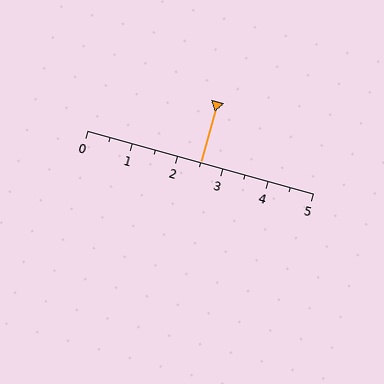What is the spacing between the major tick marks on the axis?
The major ticks are spaced 1 apart.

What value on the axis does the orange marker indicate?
The marker indicates approximately 2.5.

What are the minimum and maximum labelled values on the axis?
The axis runs from 0 to 5.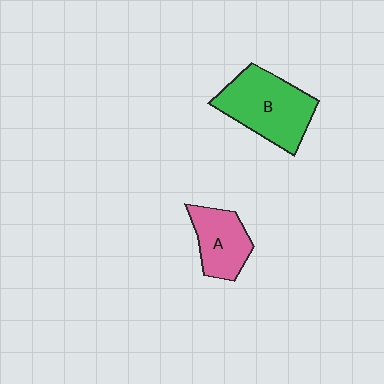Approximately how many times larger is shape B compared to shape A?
Approximately 1.6 times.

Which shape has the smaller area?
Shape A (pink).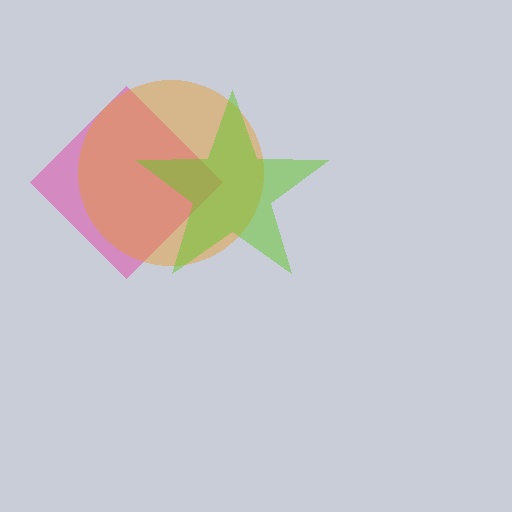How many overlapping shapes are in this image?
There are 3 overlapping shapes in the image.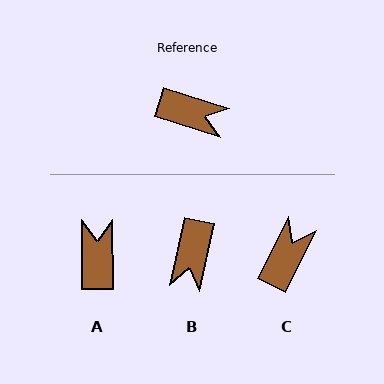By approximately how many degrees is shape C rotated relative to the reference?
Approximately 81 degrees counter-clockwise.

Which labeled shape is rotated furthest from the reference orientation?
A, about 108 degrees away.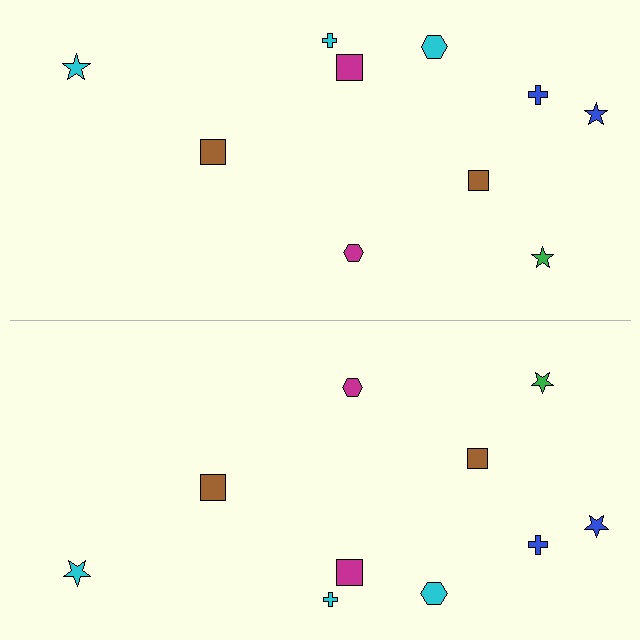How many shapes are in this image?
There are 20 shapes in this image.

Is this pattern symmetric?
Yes, this pattern has bilateral (reflection) symmetry.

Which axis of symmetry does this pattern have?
The pattern has a horizontal axis of symmetry running through the center of the image.